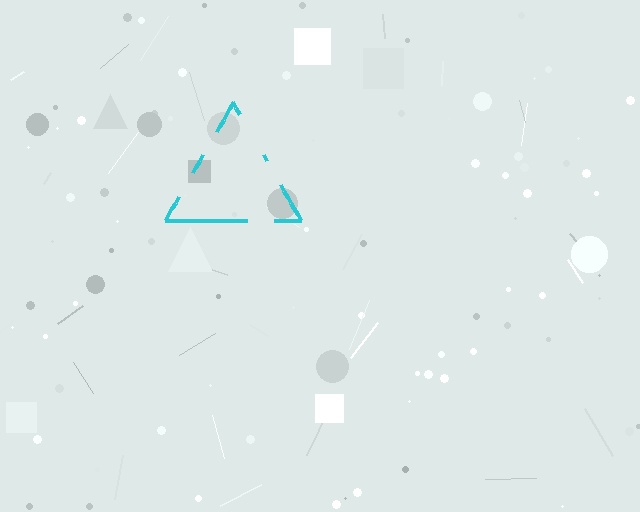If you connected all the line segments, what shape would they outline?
They would outline a triangle.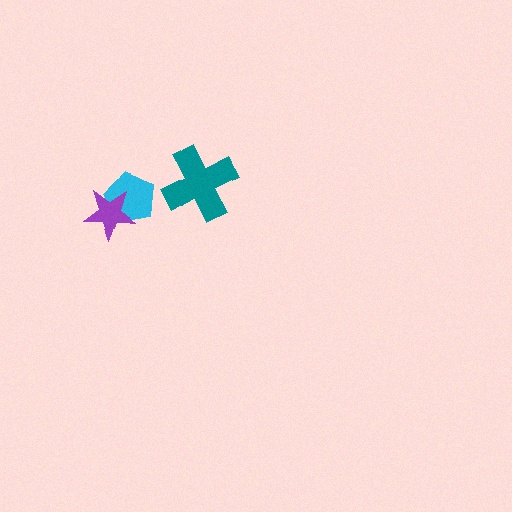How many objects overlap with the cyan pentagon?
1 object overlaps with the cyan pentagon.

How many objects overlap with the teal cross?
0 objects overlap with the teal cross.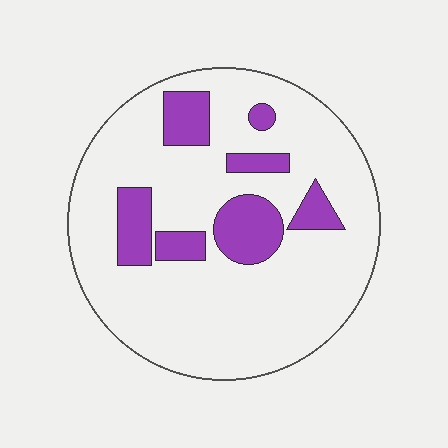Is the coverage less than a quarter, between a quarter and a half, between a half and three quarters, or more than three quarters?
Less than a quarter.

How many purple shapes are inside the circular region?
7.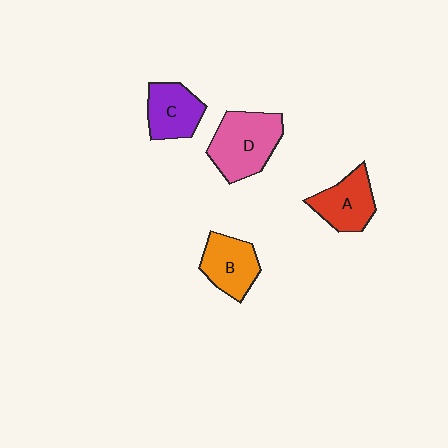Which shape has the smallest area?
Shape C (purple).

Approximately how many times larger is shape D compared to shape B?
Approximately 1.4 times.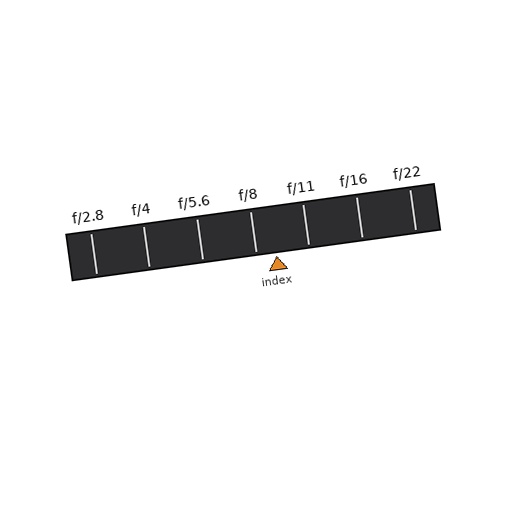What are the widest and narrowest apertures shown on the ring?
The widest aperture shown is f/2.8 and the narrowest is f/22.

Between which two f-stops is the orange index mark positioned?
The index mark is between f/8 and f/11.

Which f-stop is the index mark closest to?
The index mark is closest to f/8.